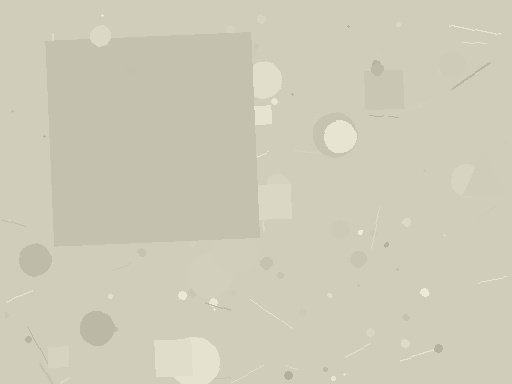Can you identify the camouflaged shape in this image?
The camouflaged shape is a square.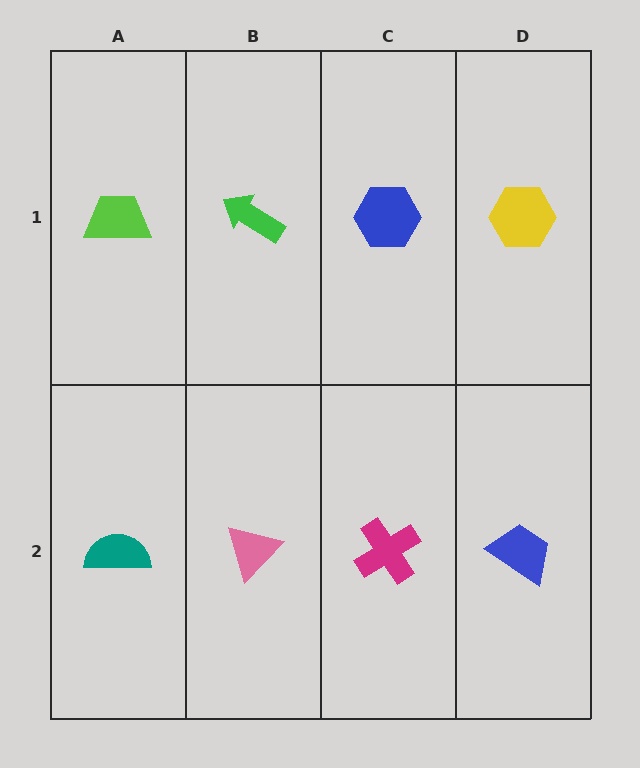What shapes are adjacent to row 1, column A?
A teal semicircle (row 2, column A), a green arrow (row 1, column B).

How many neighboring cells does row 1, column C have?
3.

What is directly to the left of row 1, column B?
A lime trapezoid.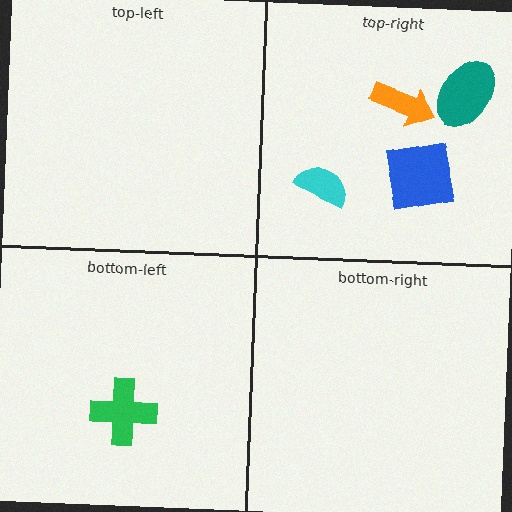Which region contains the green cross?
The bottom-left region.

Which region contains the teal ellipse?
The top-right region.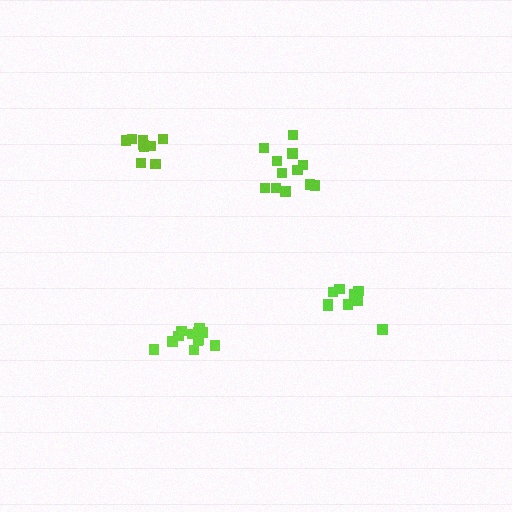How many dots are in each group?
Group 1: 9 dots, Group 2: 9 dots, Group 3: 12 dots, Group 4: 12 dots (42 total).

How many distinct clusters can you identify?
There are 4 distinct clusters.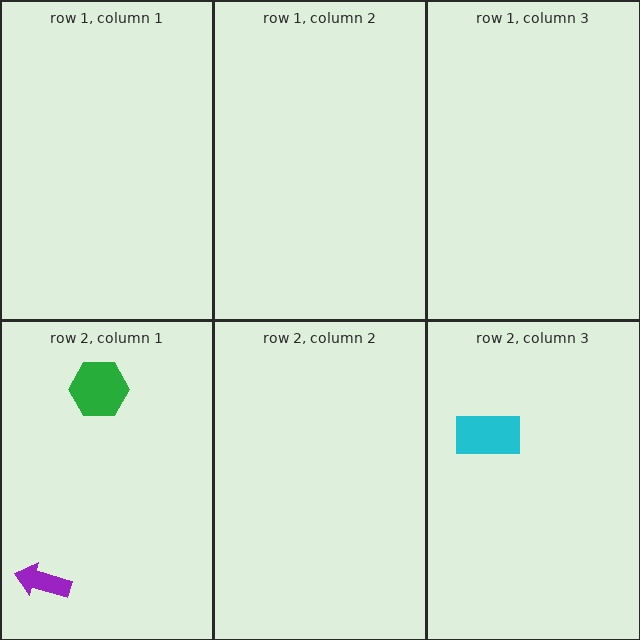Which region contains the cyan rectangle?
The row 2, column 3 region.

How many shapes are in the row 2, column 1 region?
2.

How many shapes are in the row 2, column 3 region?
1.